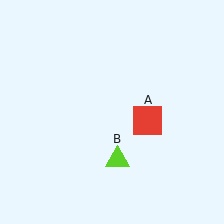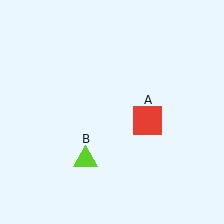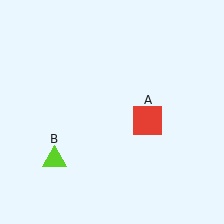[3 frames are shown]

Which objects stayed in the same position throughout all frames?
Red square (object A) remained stationary.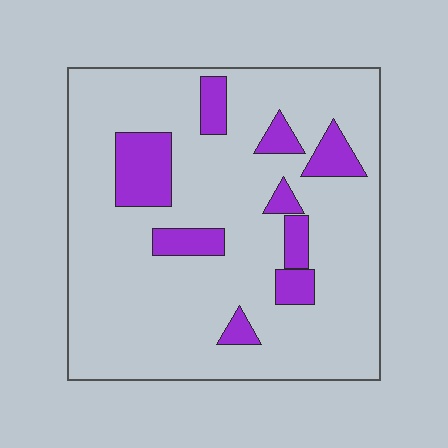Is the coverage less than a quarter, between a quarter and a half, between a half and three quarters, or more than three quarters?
Less than a quarter.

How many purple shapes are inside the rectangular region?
9.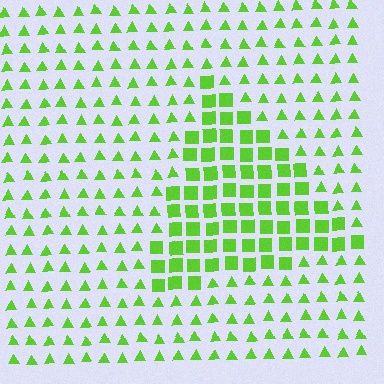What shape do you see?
I see a triangle.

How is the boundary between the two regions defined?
The boundary is defined by a change in element shape: squares inside vs. triangles outside. All elements share the same color and spacing.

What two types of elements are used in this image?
The image uses squares inside the triangle region and triangles outside it.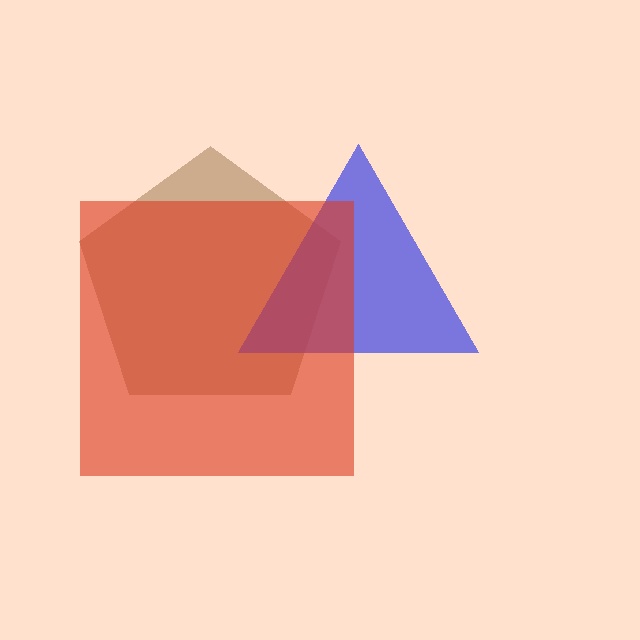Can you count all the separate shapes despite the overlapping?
Yes, there are 3 separate shapes.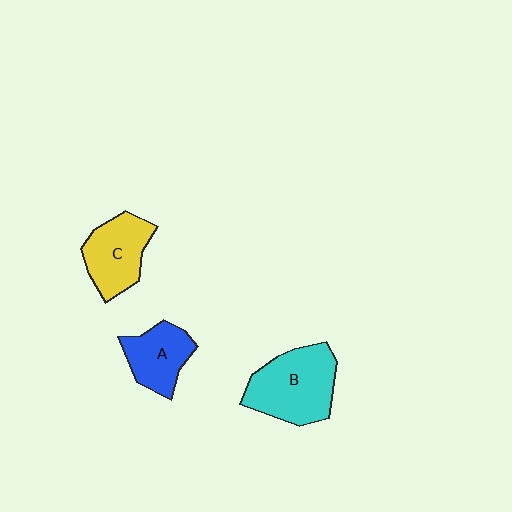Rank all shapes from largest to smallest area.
From largest to smallest: B (cyan), C (yellow), A (blue).